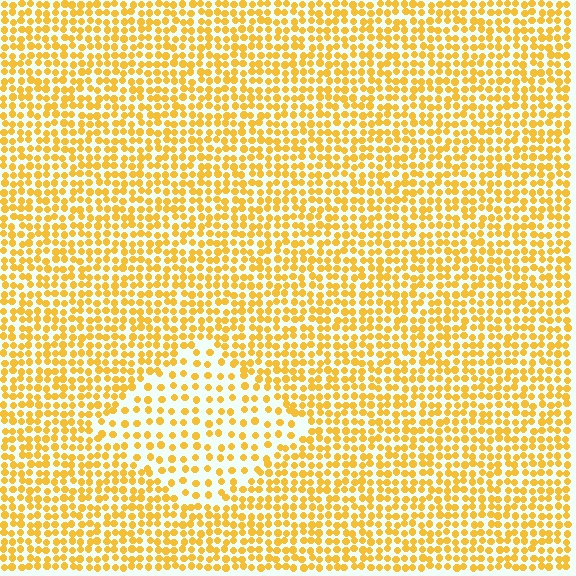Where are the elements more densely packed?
The elements are more densely packed outside the diamond boundary.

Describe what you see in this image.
The image contains small yellow elements arranged at two different densities. A diamond-shaped region is visible where the elements are less densely packed than the surrounding area.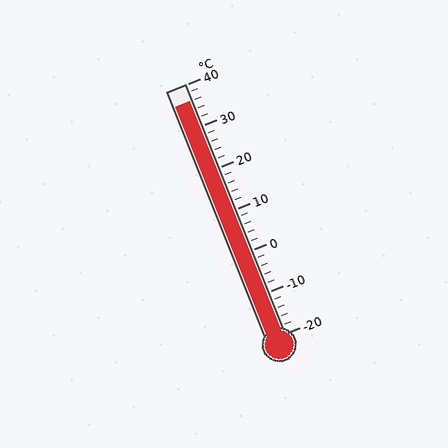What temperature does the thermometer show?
The thermometer shows approximately 36°C.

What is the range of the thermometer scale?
The thermometer scale ranges from -20°C to 40°C.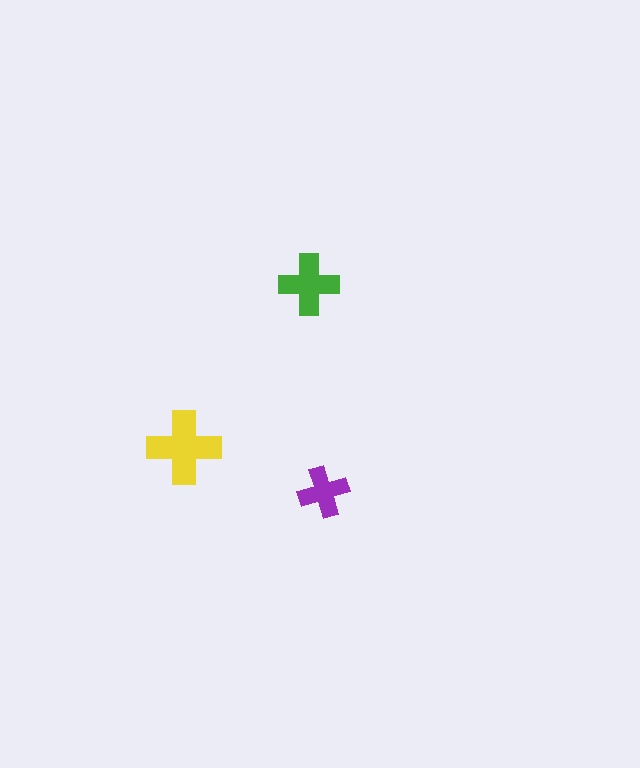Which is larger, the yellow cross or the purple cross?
The yellow one.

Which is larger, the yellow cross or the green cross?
The yellow one.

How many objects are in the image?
There are 3 objects in the image.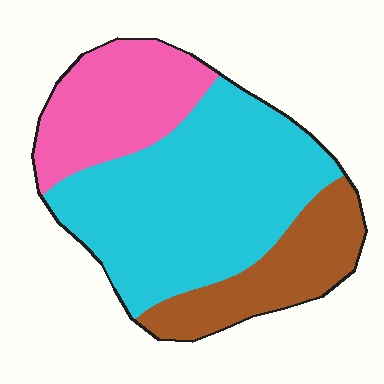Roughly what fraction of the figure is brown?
Brown takes up about one fifth (1/5) of the figure.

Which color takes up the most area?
Cyan, at roughly 55%.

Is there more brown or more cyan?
Cyan.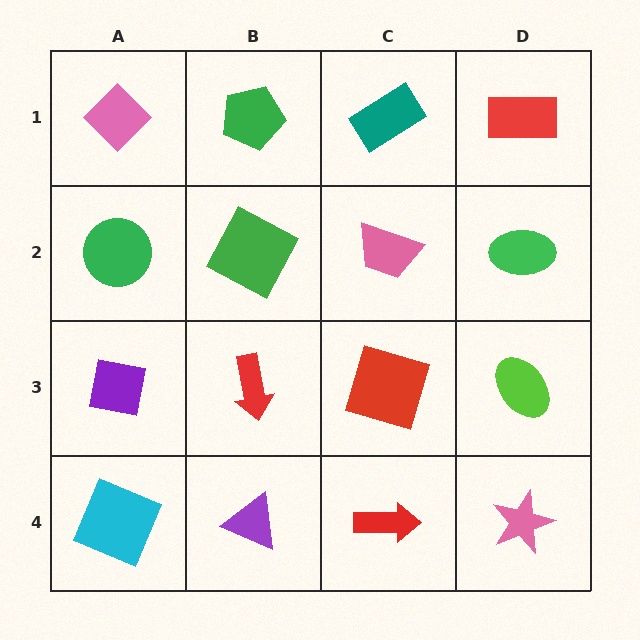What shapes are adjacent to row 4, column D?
A lime ellipse (row 3, column D), a red arrow (row 4, column C).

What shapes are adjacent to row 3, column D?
A green ellipse (row 2, column D), a pink star (row 4, column D), a red square (row 3, column C).